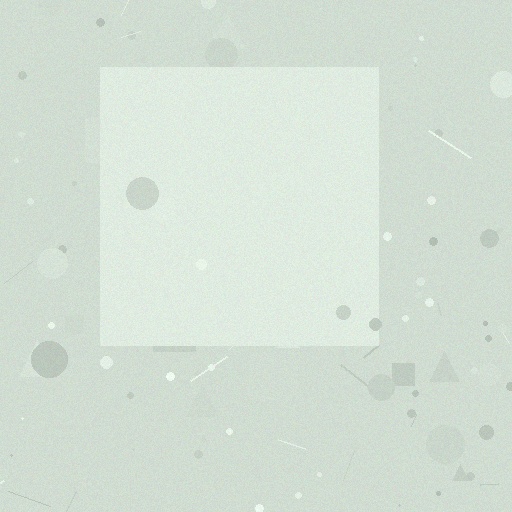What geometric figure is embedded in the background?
A square is embedded in the background.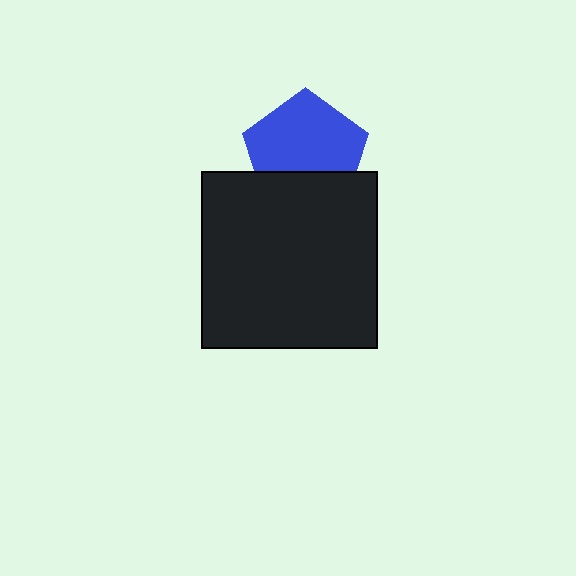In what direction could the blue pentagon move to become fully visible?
The blue pentagon could move up. That would shift it out from behind the black square entirely.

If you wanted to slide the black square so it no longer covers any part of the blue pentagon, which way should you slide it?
Slide it down — that is the most direct way to separate the two shapes.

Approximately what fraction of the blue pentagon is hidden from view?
Roughly 31% of the blue pentagon is hidden behind the black square.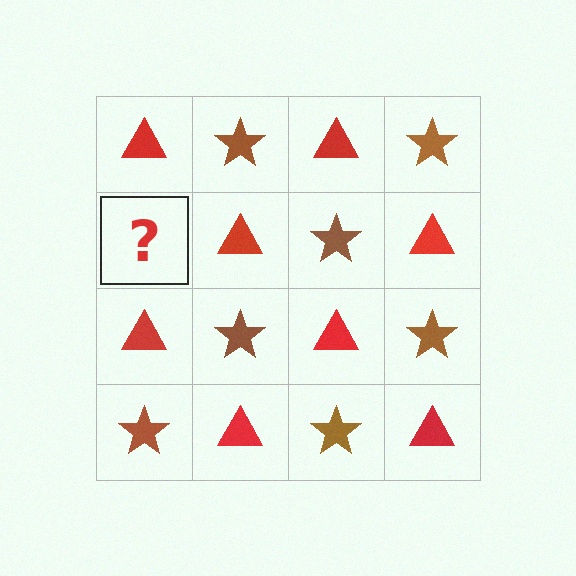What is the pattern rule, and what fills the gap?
The rule is that it alternates red triangle and brown star in a checkerboard pattern. The gap should be filled with a brown star.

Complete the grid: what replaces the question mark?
The question mark should be replaced with a brown star.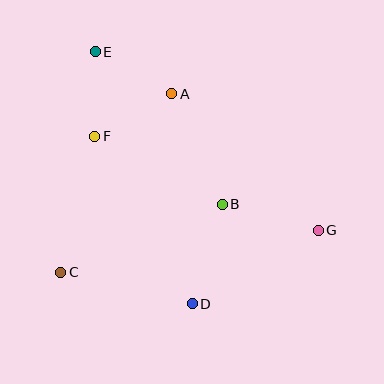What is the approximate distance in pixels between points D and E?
The distance between D and E is approximately 270 pixels.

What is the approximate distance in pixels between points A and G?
The distance between A and G is approximately 200 pixels.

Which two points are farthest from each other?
Points E and G are farthest from each other.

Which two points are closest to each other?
Points E and F are closest to each other.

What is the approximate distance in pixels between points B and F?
The distance between B and F is approximately 145 pixels.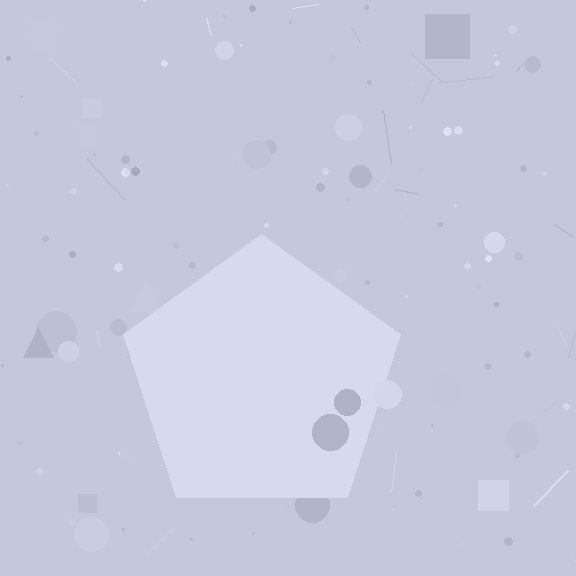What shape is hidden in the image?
A pentagon is hidden in the image.